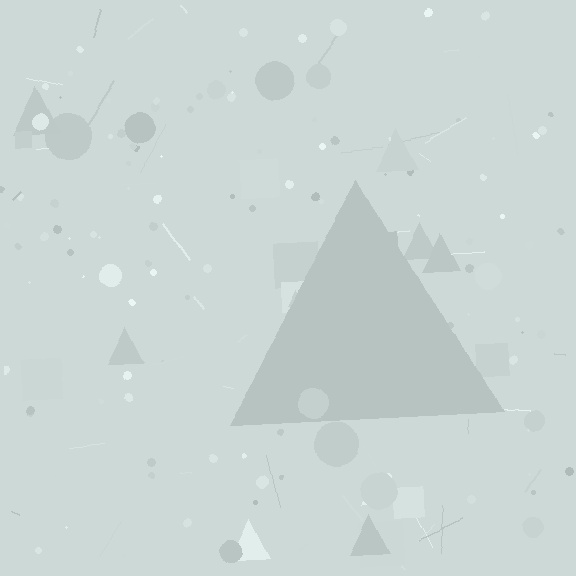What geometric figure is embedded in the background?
A triangle is embedded in the background.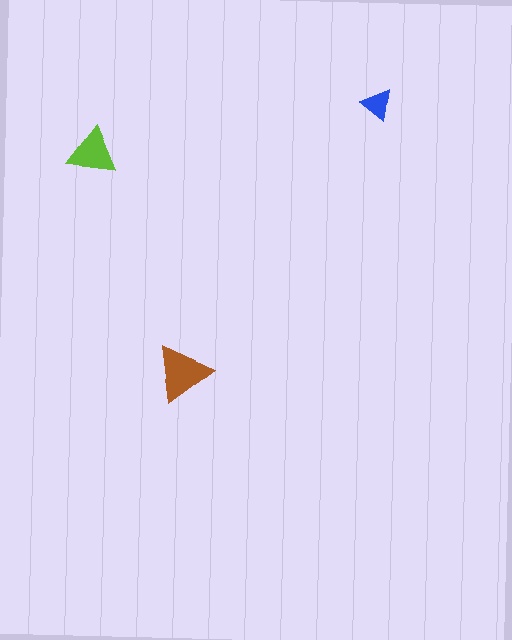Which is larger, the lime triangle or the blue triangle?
The lime one.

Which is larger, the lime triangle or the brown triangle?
The brown one.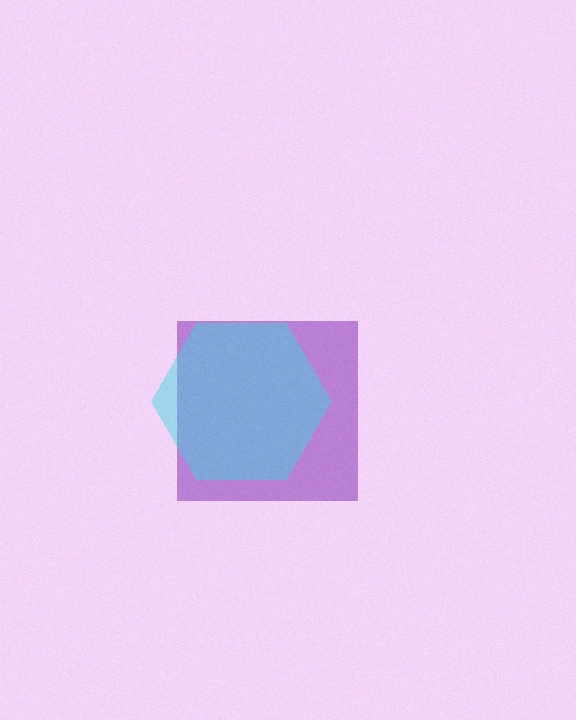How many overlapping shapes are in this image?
There are 2 overlapping shapes in the image.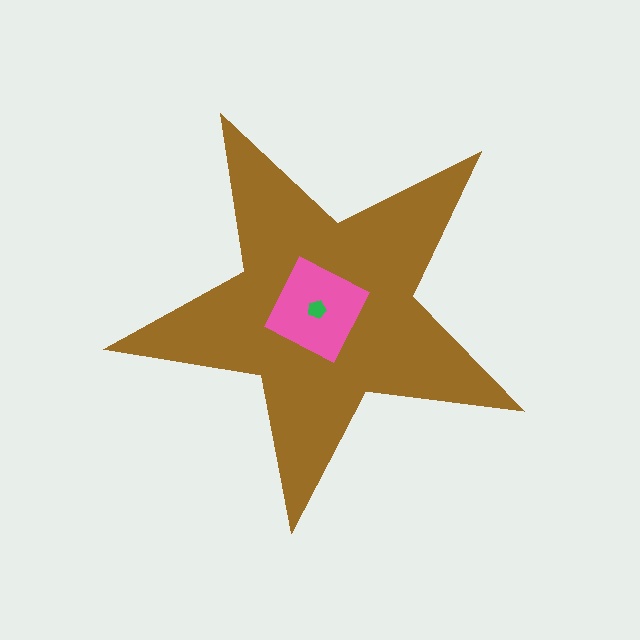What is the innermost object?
The green pentagon.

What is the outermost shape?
The brown star.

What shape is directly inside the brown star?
The pink square.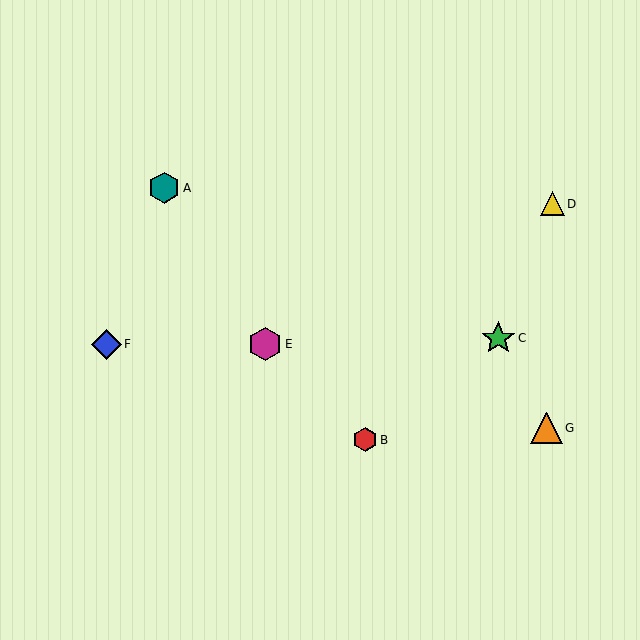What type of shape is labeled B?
Shape B is a red hexagon.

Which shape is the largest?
The green star (labeled C) is the largest.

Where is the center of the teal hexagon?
The center of the teal hexagon is at (164, 188).